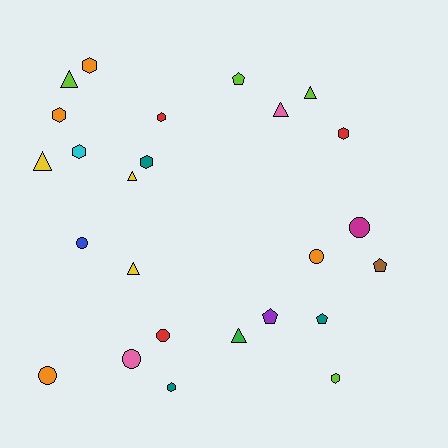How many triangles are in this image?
There are 7 triangles.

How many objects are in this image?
There are 25 objects.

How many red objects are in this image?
There are 3 red objects.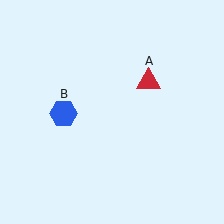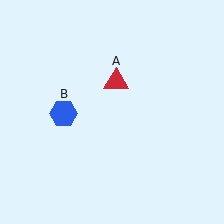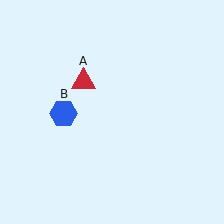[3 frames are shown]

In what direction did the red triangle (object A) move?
The red triangle (object A) moved left.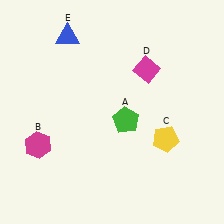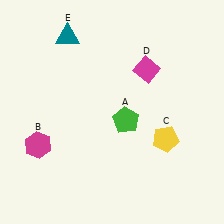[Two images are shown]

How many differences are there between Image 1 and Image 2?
There is 1 difference between the two images.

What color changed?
The triangle (E) changed from blue in Image 1 to teal in Image 2.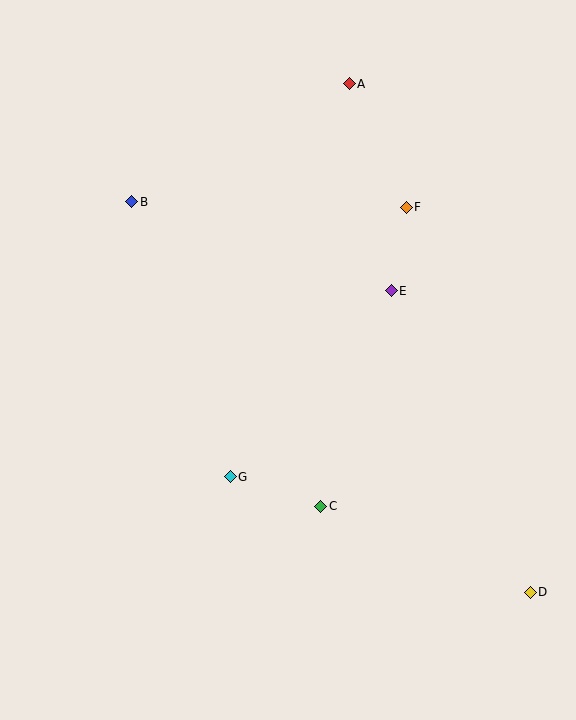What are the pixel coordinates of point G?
Point G is at (230, 477).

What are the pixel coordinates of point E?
Point E is at (391, 291).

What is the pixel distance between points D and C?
The distance between D and C is 227 pixels.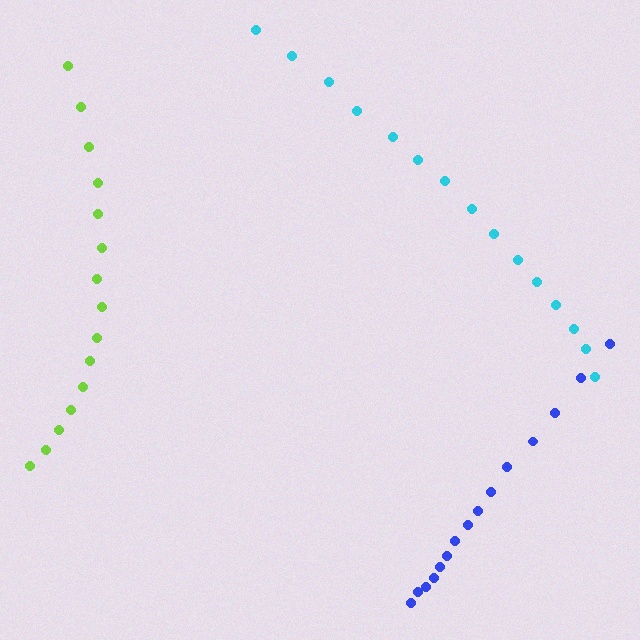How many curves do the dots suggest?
There are 3 distinct paths.